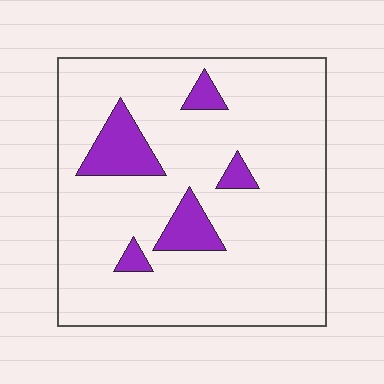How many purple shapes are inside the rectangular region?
5.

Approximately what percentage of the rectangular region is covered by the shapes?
Approximately 10%.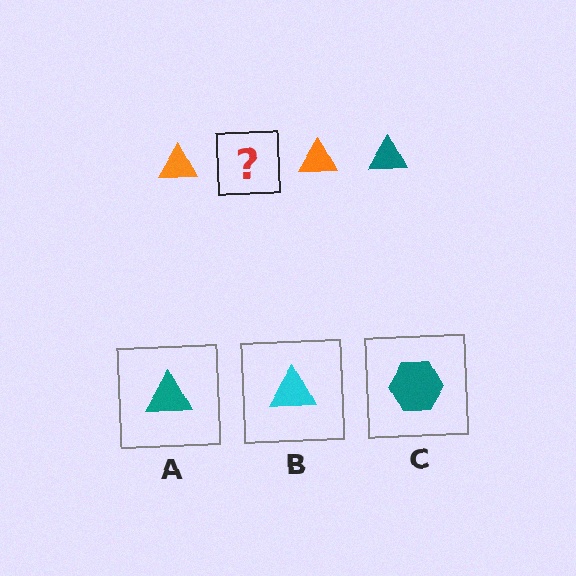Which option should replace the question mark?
Option A.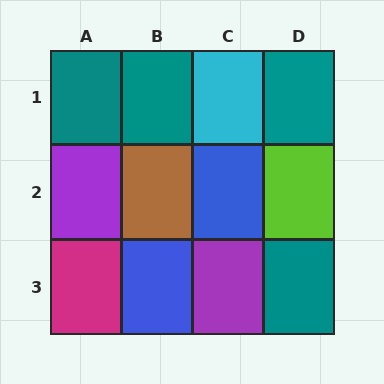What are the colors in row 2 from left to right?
Purple, brown, blue, lime.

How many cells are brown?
1 cell is brown.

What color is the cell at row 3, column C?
Purple.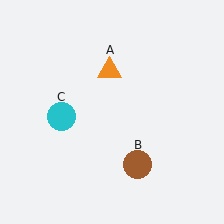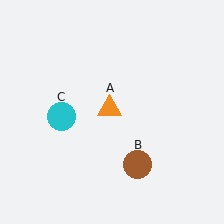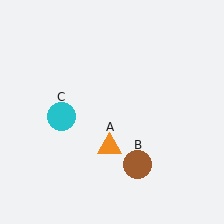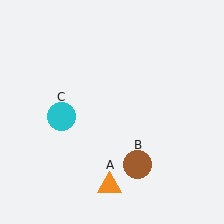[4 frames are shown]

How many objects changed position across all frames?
1 object changed position: orange triangle (object A).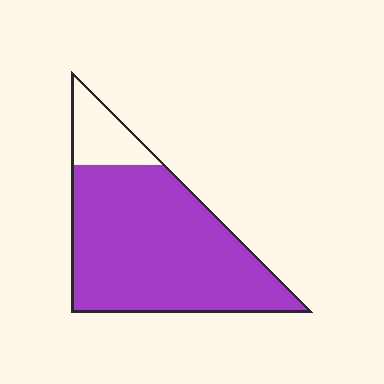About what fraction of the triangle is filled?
About five sixths (5/6).